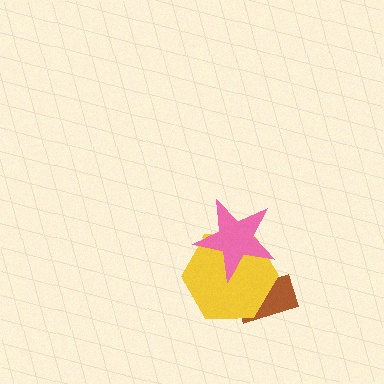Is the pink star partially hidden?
No, no other shape covers it.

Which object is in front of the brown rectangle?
The yellow hexagon is in front of the brown rectangle.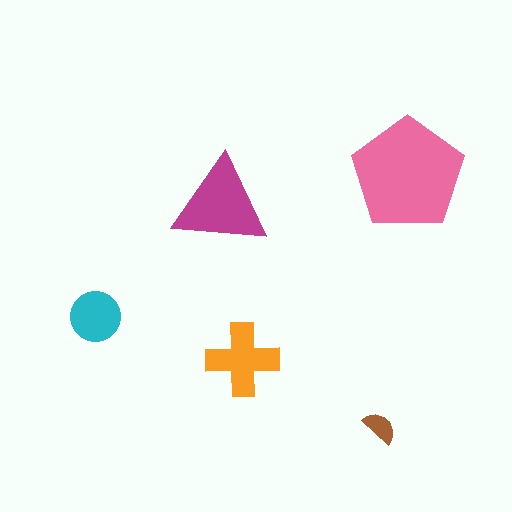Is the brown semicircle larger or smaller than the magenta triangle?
Smaller.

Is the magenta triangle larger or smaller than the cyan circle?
Larger.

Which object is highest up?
The pink pentagon is topmost.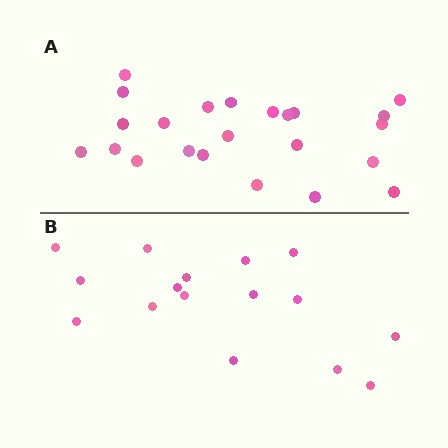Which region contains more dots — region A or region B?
Region A (the top region) has more dots.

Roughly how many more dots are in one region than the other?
Region A has roughly 8 or so more dots than region B.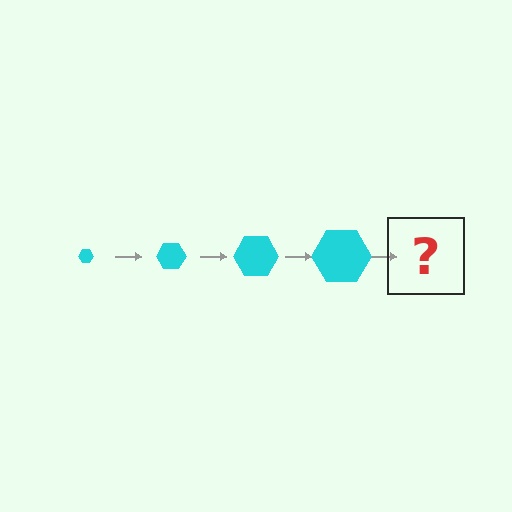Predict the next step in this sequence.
The next step is a cyan hexagon, larger than the previous one.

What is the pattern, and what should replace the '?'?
The pattern is that the hexagon gets progressively larger each step. The '?' should be a cyan hexagon, larger than the previous one.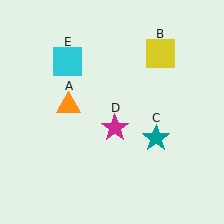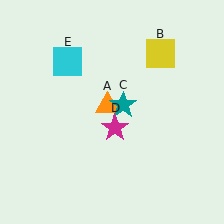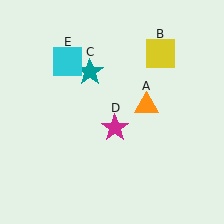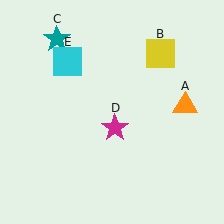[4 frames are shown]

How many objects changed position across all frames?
2 objects changed position: orange triangle (object A), teal star (object C).